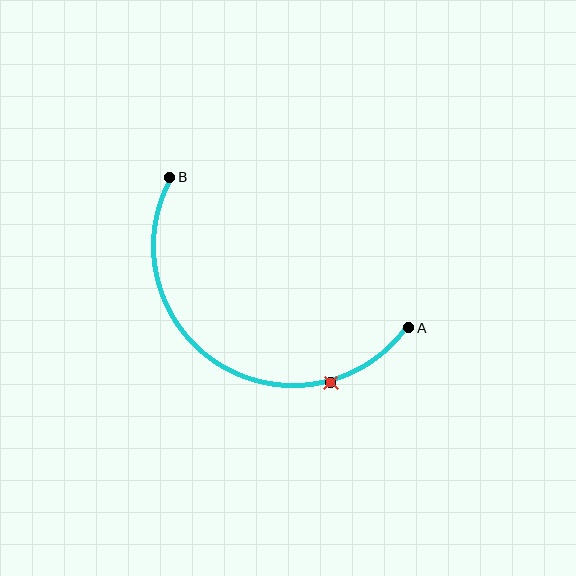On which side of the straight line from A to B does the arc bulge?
The arc bulges below the straight line connecting A and B.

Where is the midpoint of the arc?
The arc midpoint is the point on the curve farthest from the straight line joining A and B. It sits below that line.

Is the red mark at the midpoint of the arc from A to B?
No. The red mark lies on the arc but is closer to endpoint A. The arc midpoint would be at the point on the curve equidistant along the arc from both A and B.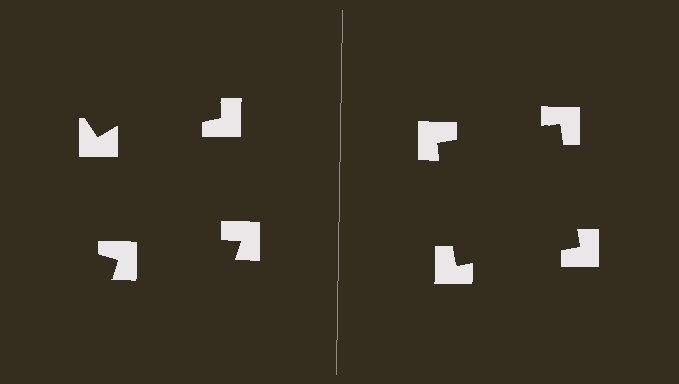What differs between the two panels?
The notched squares are positioned identically on both sides; only the wedge orientations differ. On the right they align to a square; on the left they are misaligned.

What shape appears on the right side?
An illusory square.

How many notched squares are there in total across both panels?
8 — 4 on each side.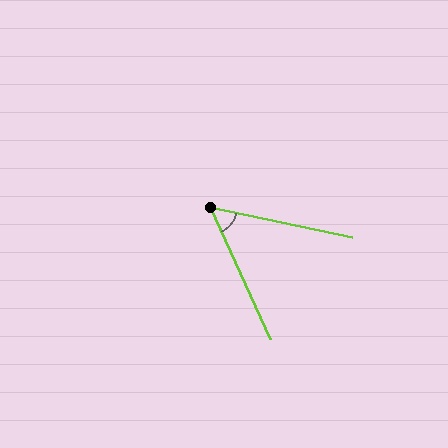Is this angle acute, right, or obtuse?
It is acute.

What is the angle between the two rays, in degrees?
Approximately 54 degrees.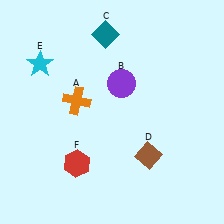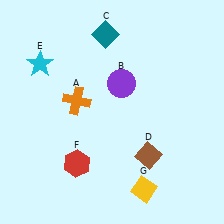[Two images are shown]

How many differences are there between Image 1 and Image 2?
There is 1 difference between the two images.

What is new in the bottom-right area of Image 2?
A yellow diamond (G) was added in the bottom-right area of Image 2.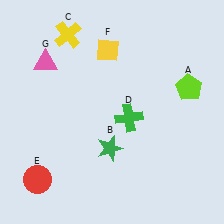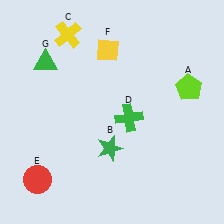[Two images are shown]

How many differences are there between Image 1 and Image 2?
There is 1 difference between the two images.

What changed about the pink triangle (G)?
In Image 1, G is pink. In Image 2, it changed to green.